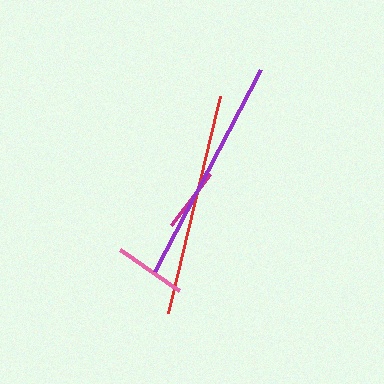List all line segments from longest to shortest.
From longest to shortest: purple, red, pink, magenta.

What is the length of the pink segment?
The pink segment is approximately 72 pixels long.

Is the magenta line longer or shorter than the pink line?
The pink line is longer than the magenta line.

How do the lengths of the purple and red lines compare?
The purple and red lines are approximately the same length.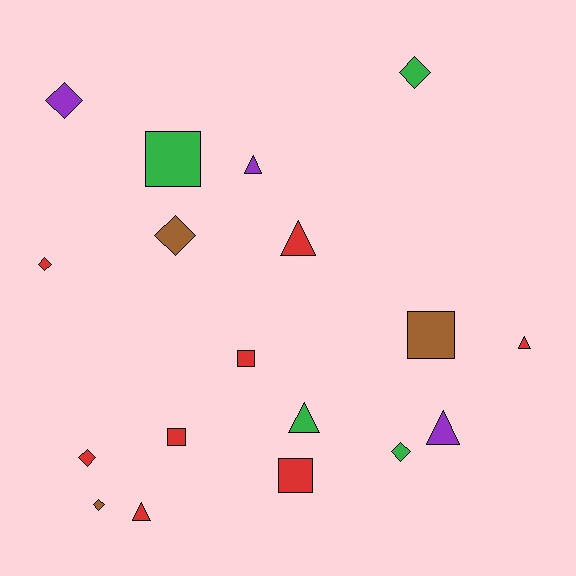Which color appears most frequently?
Red, with 8 objects.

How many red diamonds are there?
There are 2 red diamonds.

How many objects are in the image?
There are 18 objects.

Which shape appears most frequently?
Diamond, with 7 objects.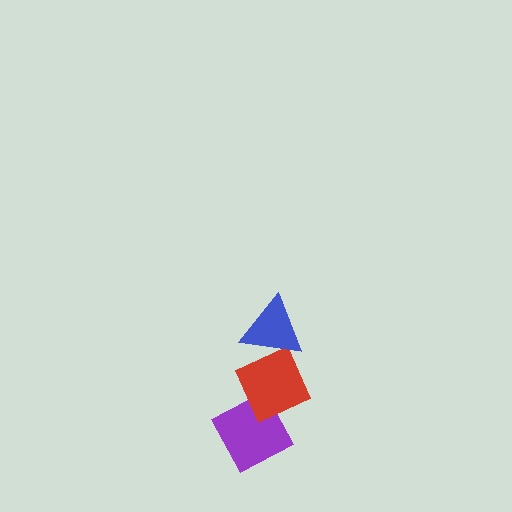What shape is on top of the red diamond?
The blue triangle is on top of the red diamond.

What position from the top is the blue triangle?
The blue triangle is 1st from the top.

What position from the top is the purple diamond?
The purple diamond is 3rd from the top.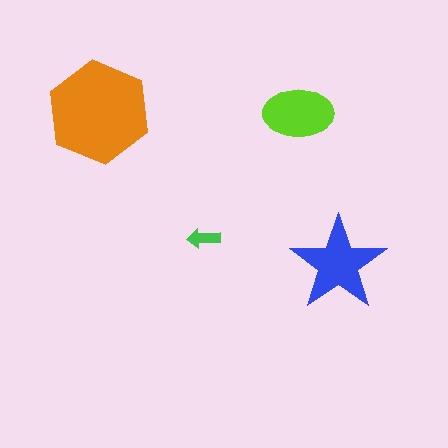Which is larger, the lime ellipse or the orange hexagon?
The orange hexagon.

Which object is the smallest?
The green arrow.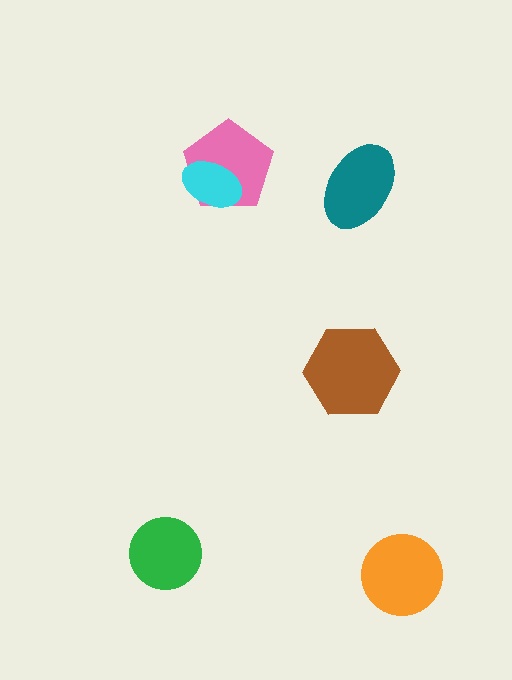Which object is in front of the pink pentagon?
The cyan ellipse is in front of the pink pentagon.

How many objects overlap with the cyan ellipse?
1 object overlaps with the cyan ellipse.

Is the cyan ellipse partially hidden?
No, no other shape covers it.